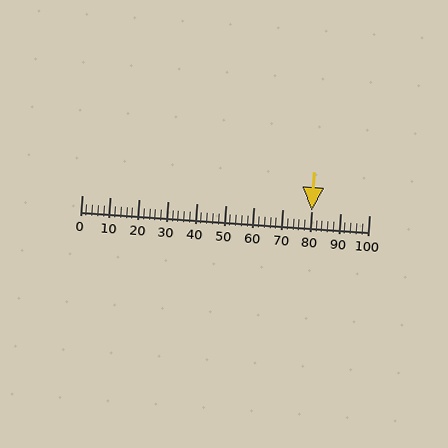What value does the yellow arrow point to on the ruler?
The yellow arrow points to approximately 80.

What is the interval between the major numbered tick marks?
The major tick marks are spaced 10 units apart.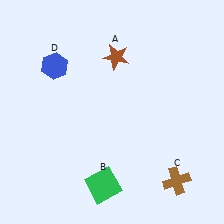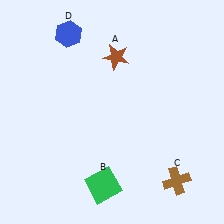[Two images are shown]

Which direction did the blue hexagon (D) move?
The blue hexagon (D) moved up.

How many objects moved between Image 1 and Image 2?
1 object moved between the two images.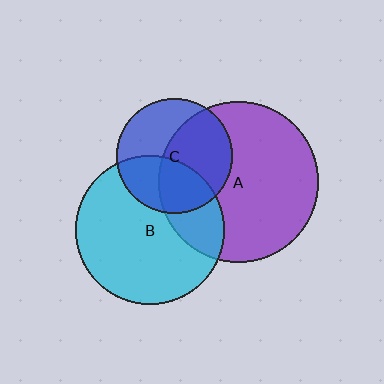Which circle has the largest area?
Circle A (purple).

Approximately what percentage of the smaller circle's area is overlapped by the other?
Approximately 55%.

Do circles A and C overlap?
Yes.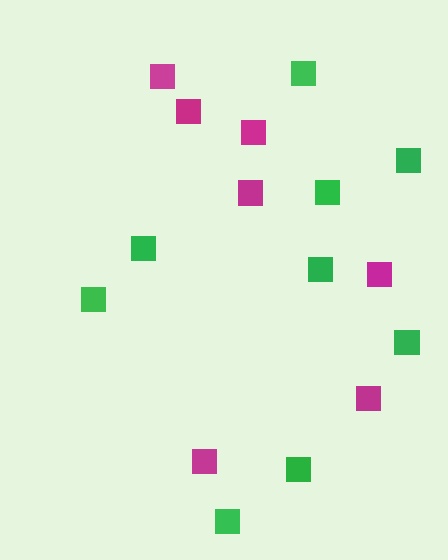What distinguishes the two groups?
There are 2 groups: one group of green squares (9) and one group of magenta squares (7).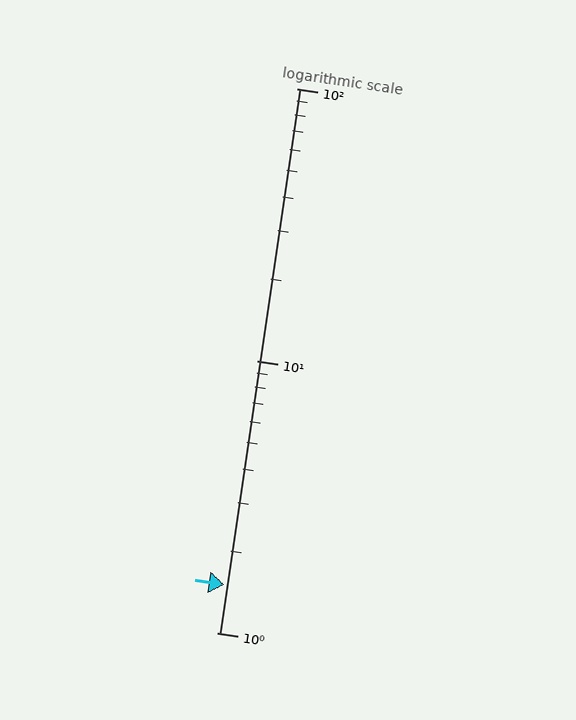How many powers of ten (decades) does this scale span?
The scale spans 2 decades, from 1 to 100.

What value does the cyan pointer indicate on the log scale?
The pointer indicates approximately 1.5.